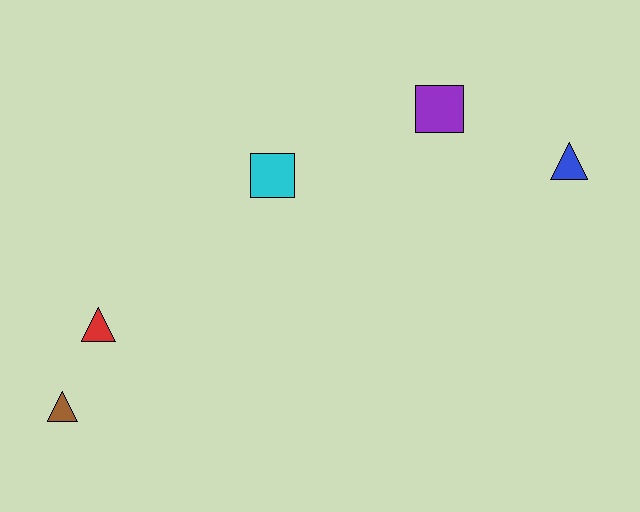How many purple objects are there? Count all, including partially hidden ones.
There is 1 purple object.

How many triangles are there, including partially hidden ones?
There are 3 triangles.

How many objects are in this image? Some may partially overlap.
There are 5 objects.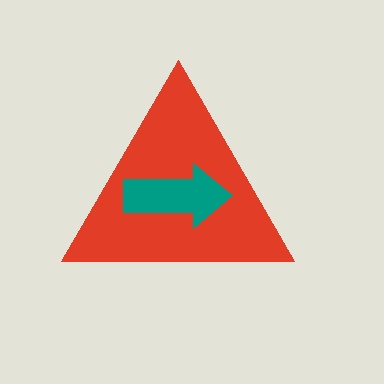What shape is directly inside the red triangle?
The teal arrow.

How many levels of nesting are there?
2.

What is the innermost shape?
The teal arrow.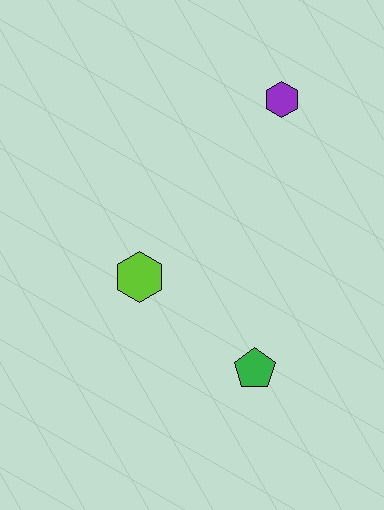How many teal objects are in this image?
There are no teal objects.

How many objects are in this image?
There are 3 objects.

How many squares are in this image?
There are no squares.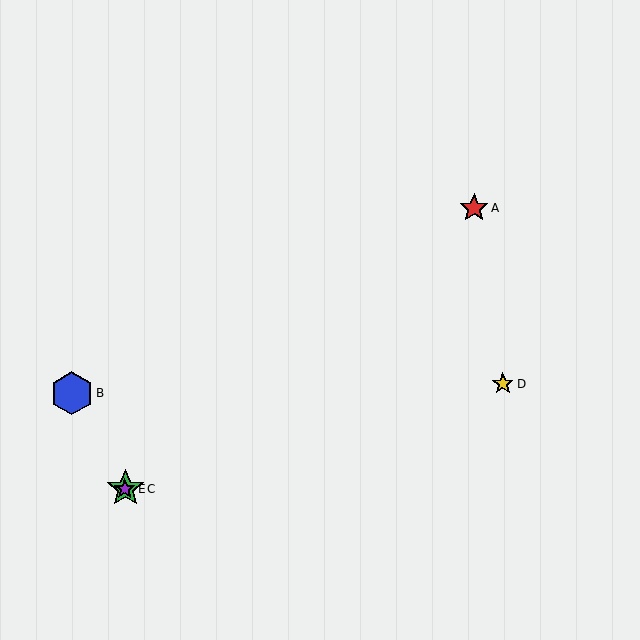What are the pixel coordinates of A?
Object A is at (474, 208).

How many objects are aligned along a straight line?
3 objects (A, C, E) are aligned along a straight line.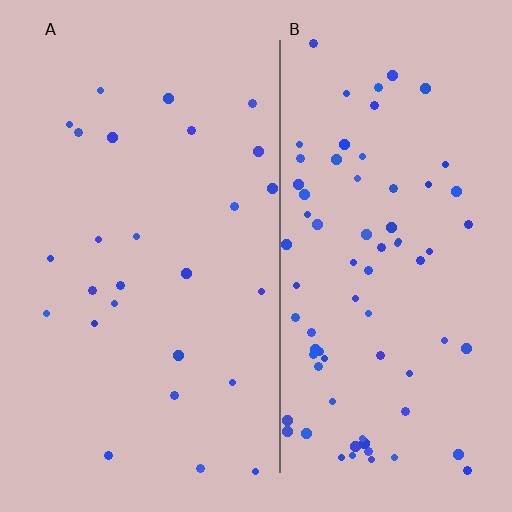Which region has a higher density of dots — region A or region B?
B (the right).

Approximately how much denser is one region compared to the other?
Approximately 2.9× — region B over region A.